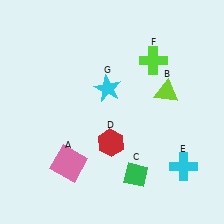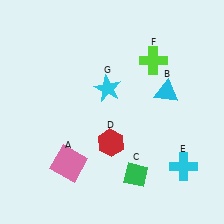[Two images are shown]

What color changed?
The triangle (B) changed from lime in Image 1 to cyan in Image 2.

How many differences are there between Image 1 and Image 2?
There is 1 difference between the two images.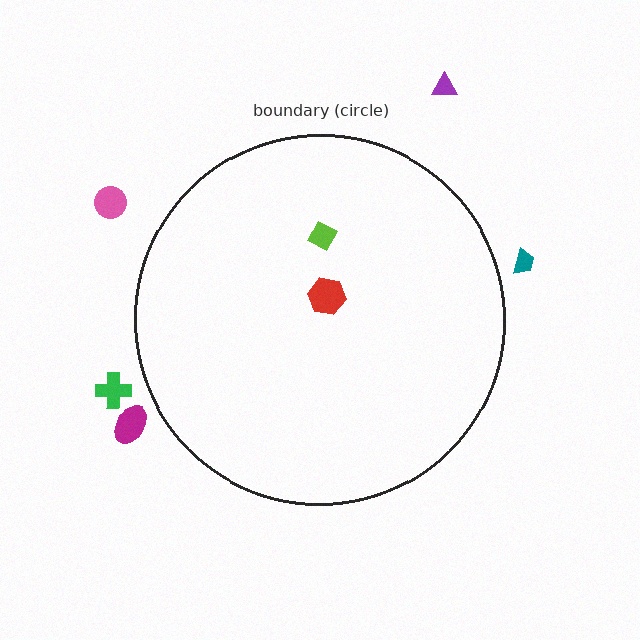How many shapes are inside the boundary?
2 inside, 5 outside.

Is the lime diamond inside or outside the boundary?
Inside.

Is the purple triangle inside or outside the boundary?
Outside.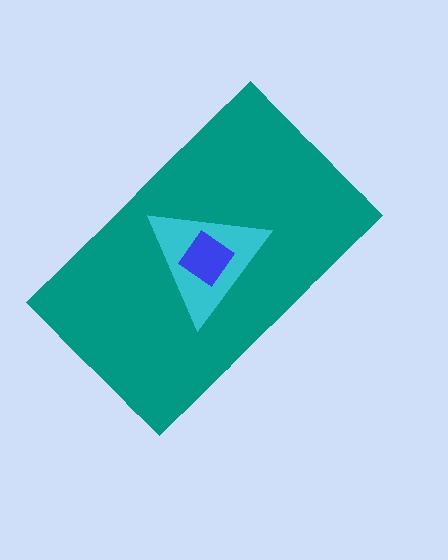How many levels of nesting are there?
3.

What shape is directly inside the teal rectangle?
The cyan triangle.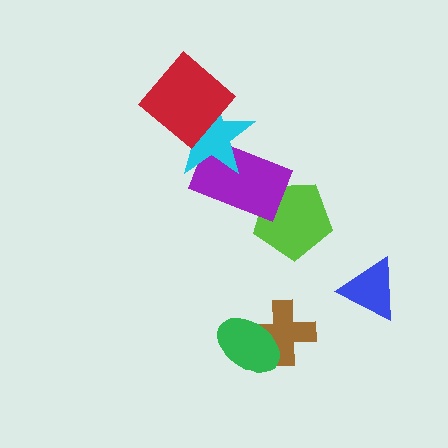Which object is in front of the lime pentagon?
The purple rectangle is in front of the lime pentagon.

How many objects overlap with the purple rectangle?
2 objects overlap with the purple rectangle.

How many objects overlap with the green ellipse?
1 object overlaps with the green ellipse.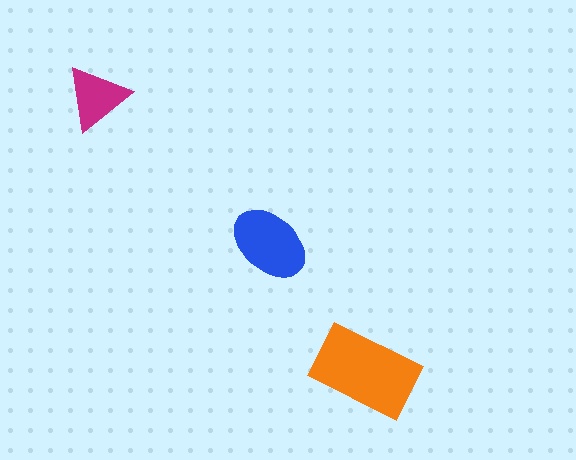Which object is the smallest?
The magenta triangle.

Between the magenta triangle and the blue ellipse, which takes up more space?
The blue ellipse.